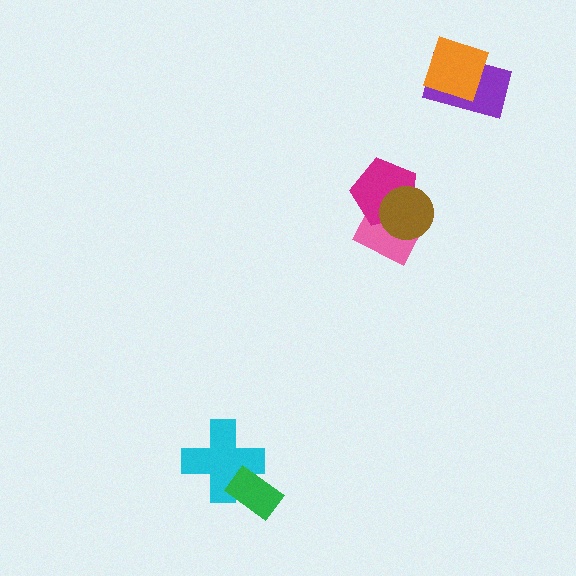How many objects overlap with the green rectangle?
1 object overlaps with the green rectangle.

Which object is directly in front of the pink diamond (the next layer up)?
The magenta pentagon is directly in front of the pink diamond.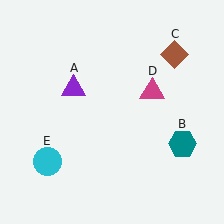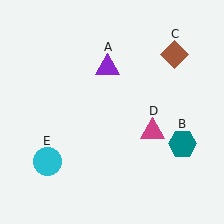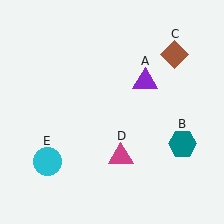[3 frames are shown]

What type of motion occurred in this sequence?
The purple triangle (object A), magenta triangle (object D) rotated clockwise around the center of the scene.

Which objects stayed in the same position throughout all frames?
Teal hexagon (object B) and brown diamond (object C) and cyan circle (object E) remained stationary.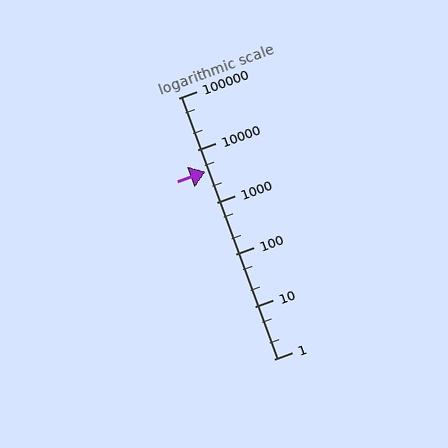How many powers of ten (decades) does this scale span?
The scale spans 5 decades, from 1 to 100000.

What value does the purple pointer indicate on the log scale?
The pointer indicates approximately 3900.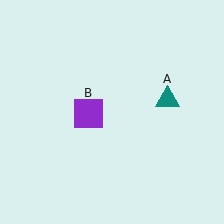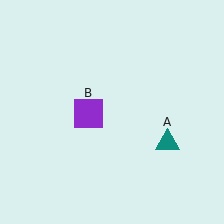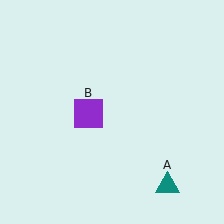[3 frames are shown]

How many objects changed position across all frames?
1 object changed position: teal triangle (object A).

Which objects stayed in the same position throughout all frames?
Purple square (object B) remained stationary.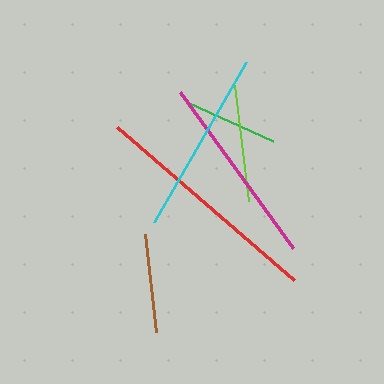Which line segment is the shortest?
The green line is the shortest at approximately 94 pixels.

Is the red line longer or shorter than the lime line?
The red line is longer than the lime line.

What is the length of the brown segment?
The brown segment is approximately 99 pixels long.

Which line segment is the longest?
The red line is the longest at approximately 233 pixels.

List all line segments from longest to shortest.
From longest to shortest: red, magenta, cyan, lime, brown, green.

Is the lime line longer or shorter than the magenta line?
The magenta line is longer than the lime line.